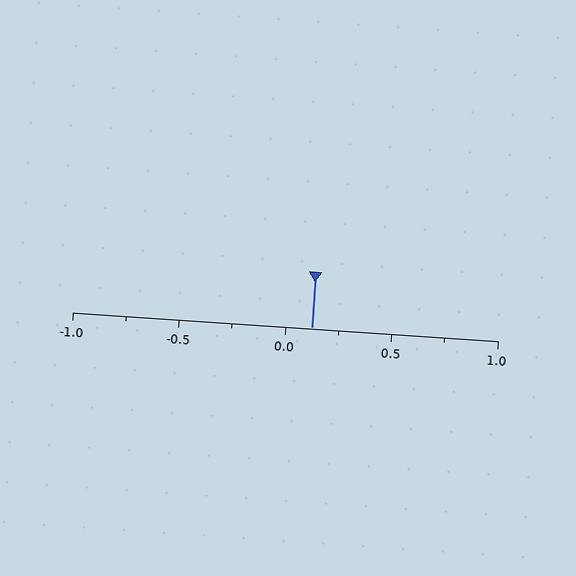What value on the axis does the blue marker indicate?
The marker indicates approximately 0.12.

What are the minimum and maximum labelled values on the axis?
The axis runs from -1.0 to 1.0.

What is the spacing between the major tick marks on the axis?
The major ticks are spaced 0.5 apart.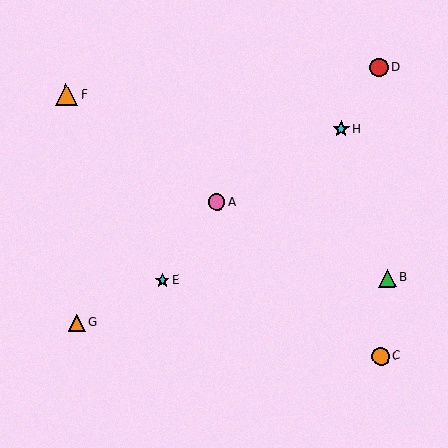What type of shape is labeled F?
Shape F is an orange triangle.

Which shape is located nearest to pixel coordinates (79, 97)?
The orange triangle (labeled F) at (67, 95) is nearest to that location.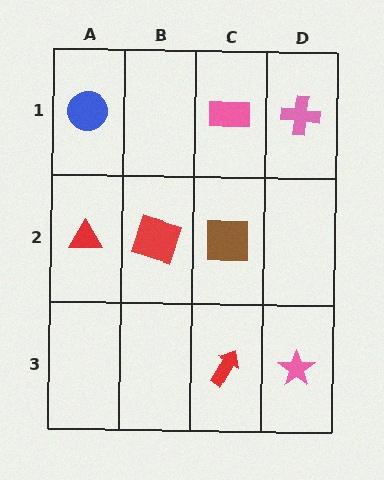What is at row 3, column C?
A red arrow.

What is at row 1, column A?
A blue circle.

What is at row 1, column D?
A pink cross.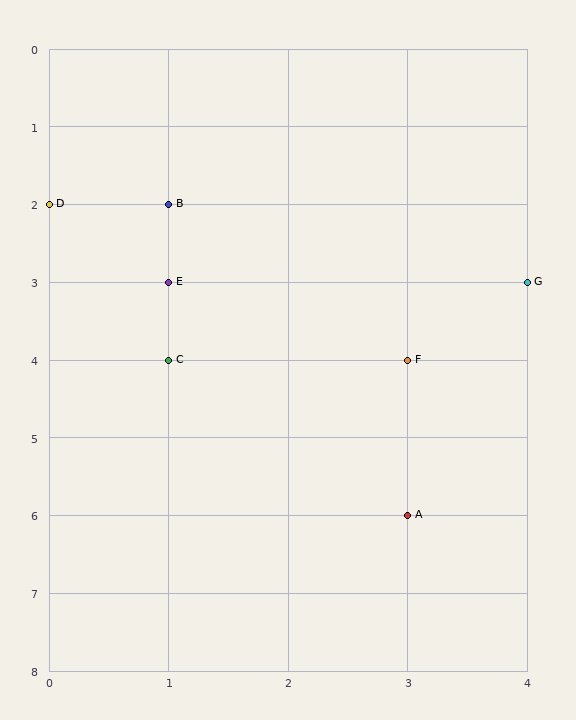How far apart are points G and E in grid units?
Points G and E are 3 columns apart.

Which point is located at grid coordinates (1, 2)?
Point B is at (1, 2).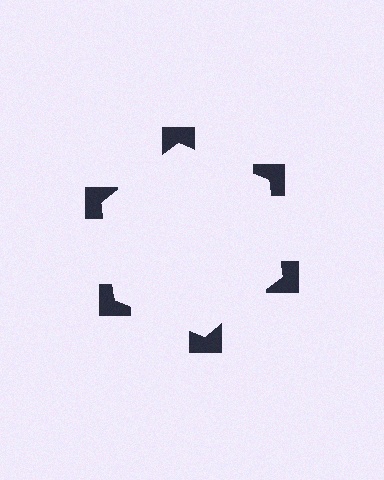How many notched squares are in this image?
There are 6 — one at each vertex of the illusory hexagon.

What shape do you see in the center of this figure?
An illusory hexagon — its edges are inferred from the aligned wedge cuts in the notched squares, not physically drawn.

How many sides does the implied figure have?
6 sides.